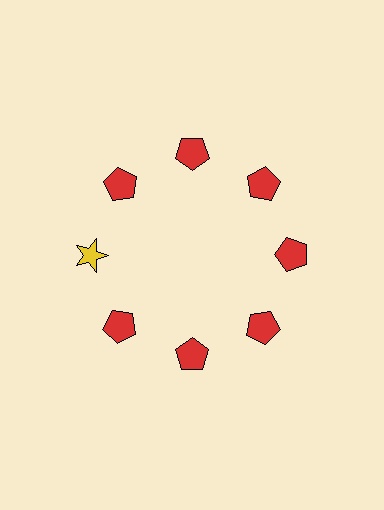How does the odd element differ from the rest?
It differs in both color (yellow instead of red) and shape (star instead of pentagon).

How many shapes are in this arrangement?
There are 8 shapes arranged in a ring pattern.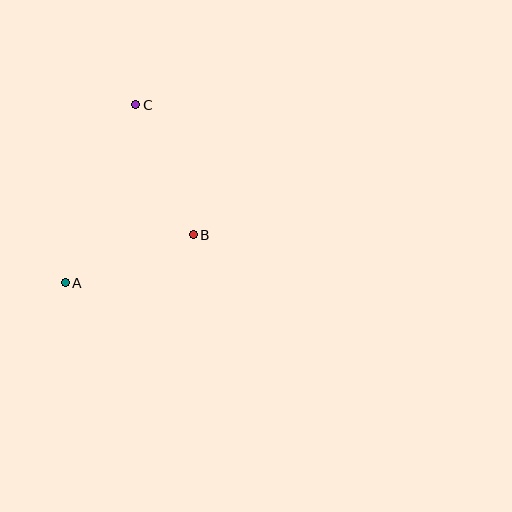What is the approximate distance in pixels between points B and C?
The distance between B and C is approximately 142 pixels.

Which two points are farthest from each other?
Points A and C are farthest from each other.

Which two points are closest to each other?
Points A and B are closest to each other.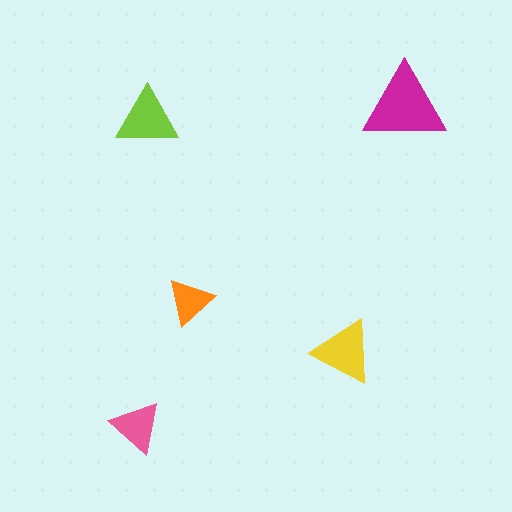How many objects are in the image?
There are 5 objects in the image.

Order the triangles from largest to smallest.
the magenta one, the yellow one, the lime one, the pink one, the orange one.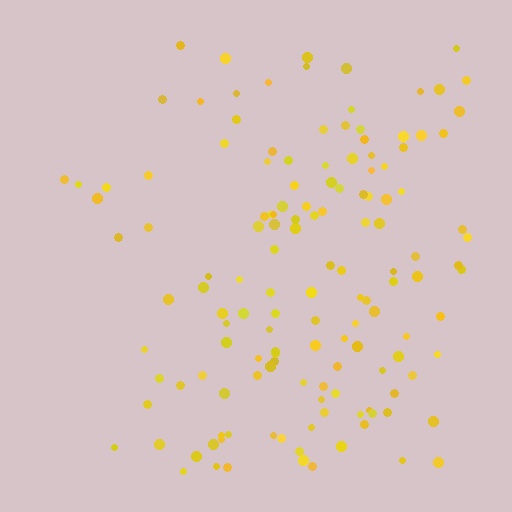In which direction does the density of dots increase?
From left to right, with the right side densest.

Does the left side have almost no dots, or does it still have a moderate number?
Still a moderate number, just noticeably fewer than the right.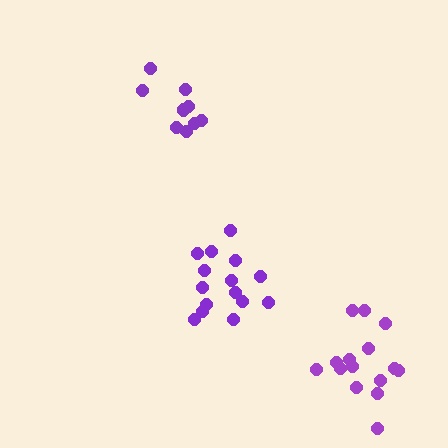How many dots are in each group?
Group 1: 15 dots, Group 2: 15 dots, Group 3: 10 dots (40 total).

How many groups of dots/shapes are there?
There are 3 groups.